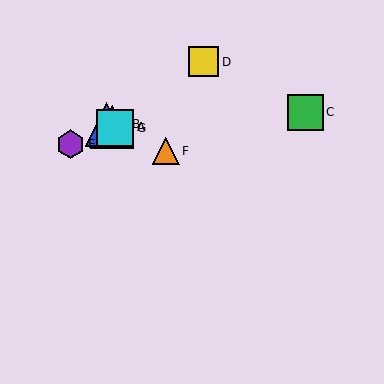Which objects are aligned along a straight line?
Objects A, B, F, G are aligned along a straight line.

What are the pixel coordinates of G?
Object G is at (115, 128).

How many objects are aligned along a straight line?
4 objects (A, B, F, G) are aligned along a straight line.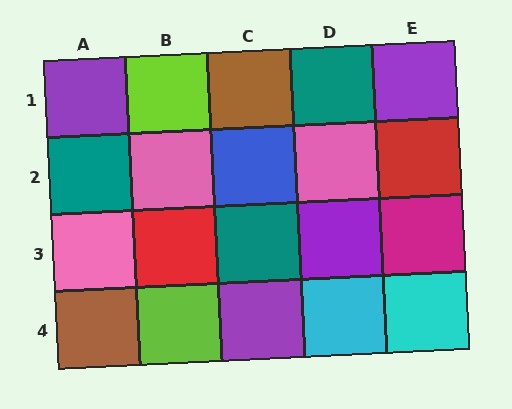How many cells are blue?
1 cell is blue.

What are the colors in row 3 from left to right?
Pink, red, teal, purple, magenta.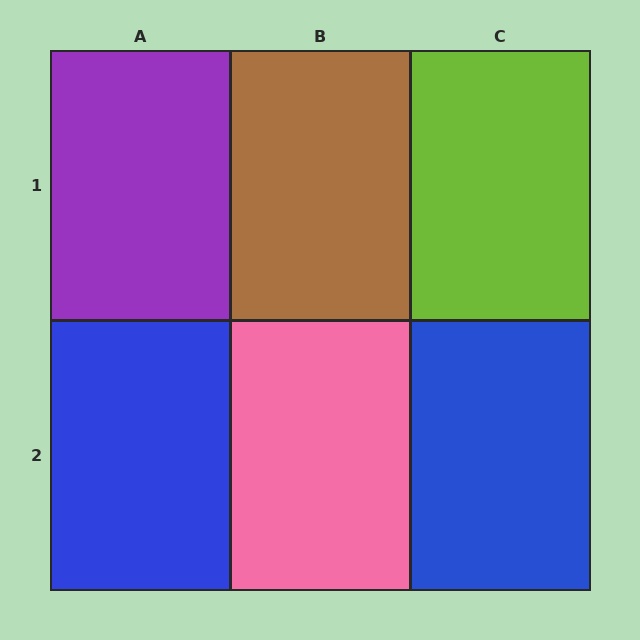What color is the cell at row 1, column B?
Brown.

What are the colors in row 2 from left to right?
Blue, pink, blue.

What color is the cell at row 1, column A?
Purple.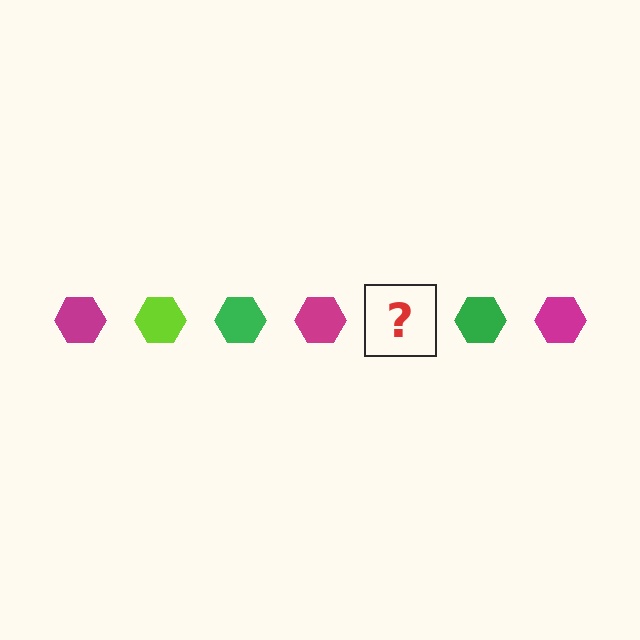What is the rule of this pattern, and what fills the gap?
The rule is that the pattern cycles through magenta, lime, green hexagons. The gap should be filled with a lime hexagon.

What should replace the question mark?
The question mark should be replaced with a lime hexagon.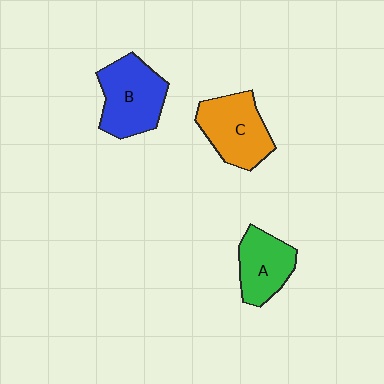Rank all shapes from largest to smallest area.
From largest to smallest: B (blue), C (orange), A (green).